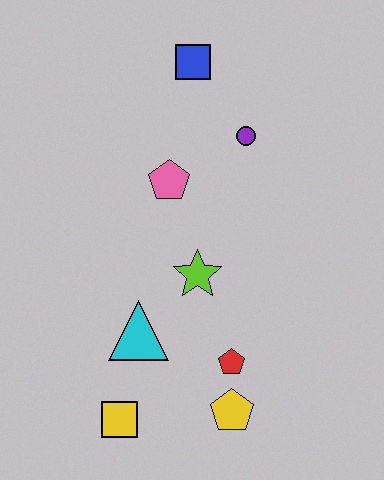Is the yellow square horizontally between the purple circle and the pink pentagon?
No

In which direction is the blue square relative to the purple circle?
The blue square is above the purple circle.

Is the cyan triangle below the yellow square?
No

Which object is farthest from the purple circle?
The yellow square is farthest from the purple circle.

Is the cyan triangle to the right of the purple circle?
No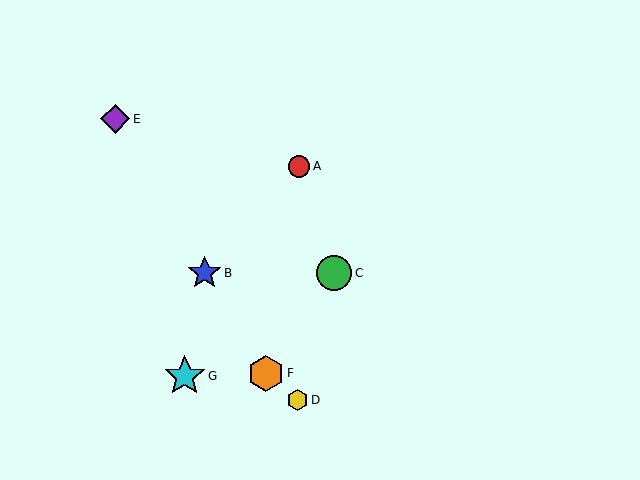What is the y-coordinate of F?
Object F is at y≈373.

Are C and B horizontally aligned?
Yes, both are at y≈273.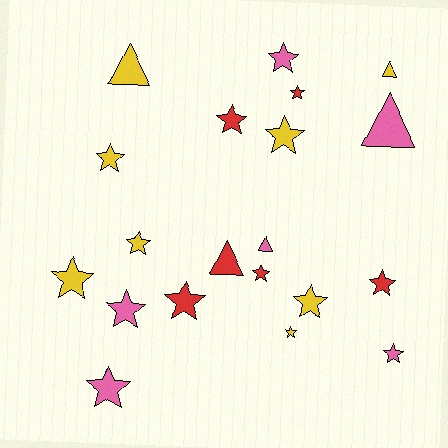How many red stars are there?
There are 5 red stars.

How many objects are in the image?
There are 20 objects.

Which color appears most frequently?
Yellow, with 8 objects.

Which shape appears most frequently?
Star, with 15 objects.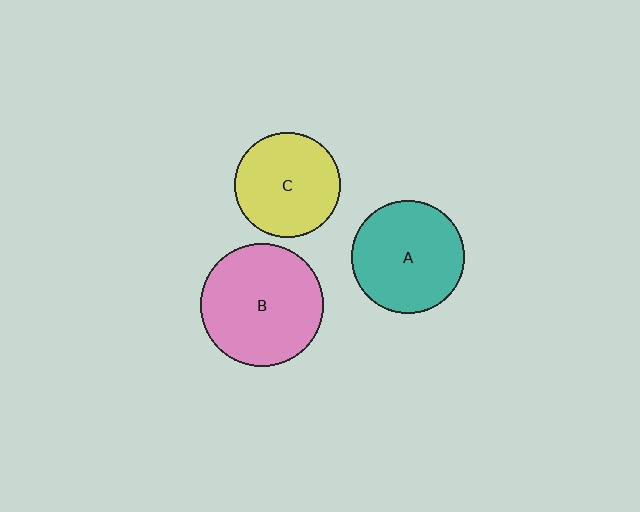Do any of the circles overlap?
No, none of the circles overlap.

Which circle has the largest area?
Circle B (pink).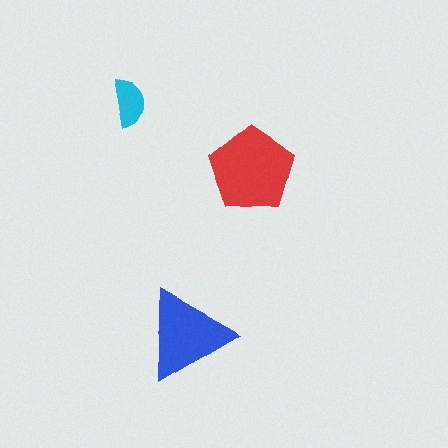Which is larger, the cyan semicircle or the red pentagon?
The red pentagon.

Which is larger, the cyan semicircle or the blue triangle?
The blue triangle.